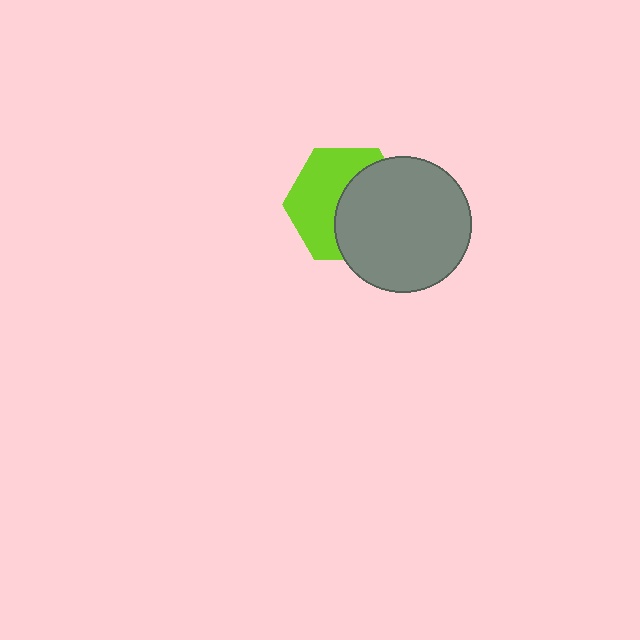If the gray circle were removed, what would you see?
You would see the complete lime hexagon.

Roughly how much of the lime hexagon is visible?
About half of it is visible (roughly 51%).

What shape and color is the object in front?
The object in front is a gray circle.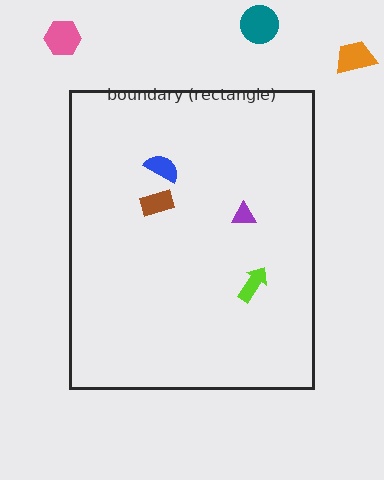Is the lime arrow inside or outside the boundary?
Inside.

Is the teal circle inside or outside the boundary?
Outside.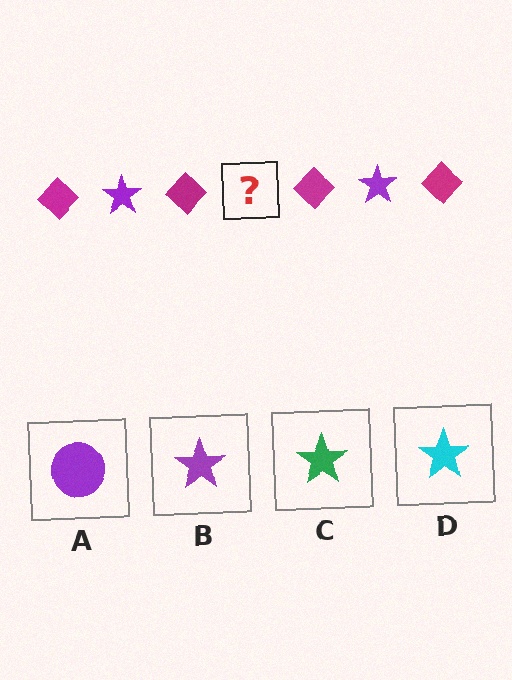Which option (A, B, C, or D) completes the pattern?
B.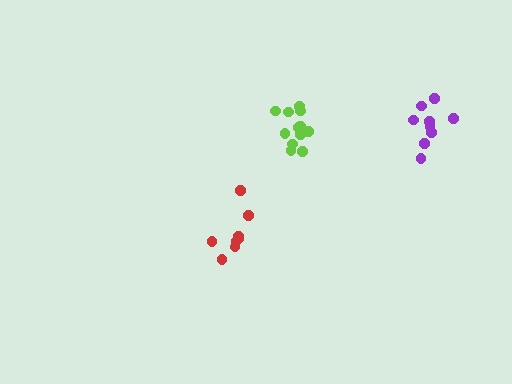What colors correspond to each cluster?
The clusters are colored: lime, red, purple.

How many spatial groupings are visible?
There are 3 spatial groupings.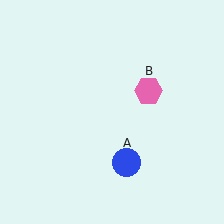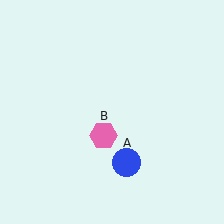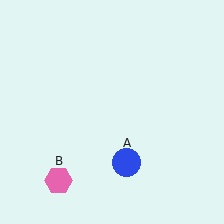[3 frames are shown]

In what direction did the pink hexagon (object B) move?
The pink hexagon (object B) moved down and to the left.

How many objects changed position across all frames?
1 object changed position: pink hexagon (object B).